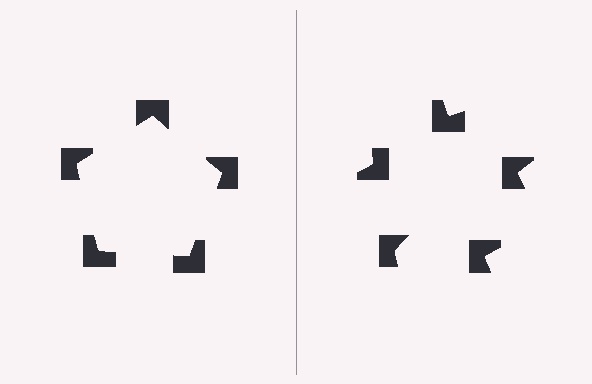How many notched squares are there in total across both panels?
10 — 5 on each side.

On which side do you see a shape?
An illusory pentagon appears on the left side. On the right side the wedge cuts are rotated, so no coherent shape forms.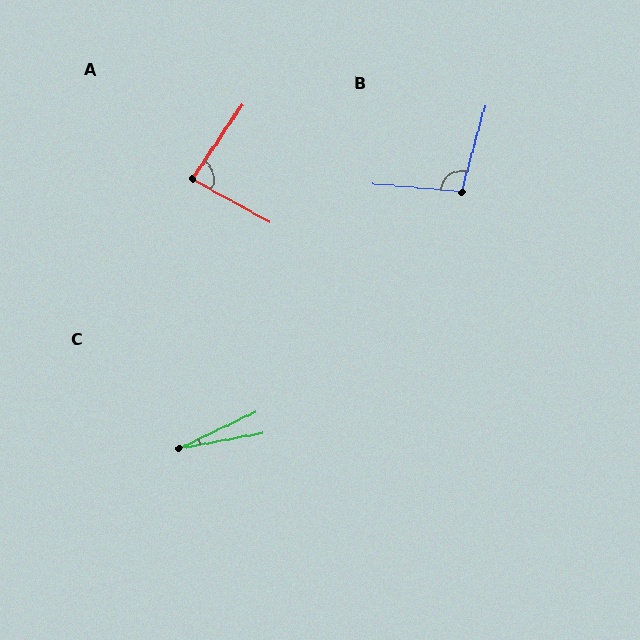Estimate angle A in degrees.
Approximately 85 degrees.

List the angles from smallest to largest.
C (15°), A (85°), B (101°).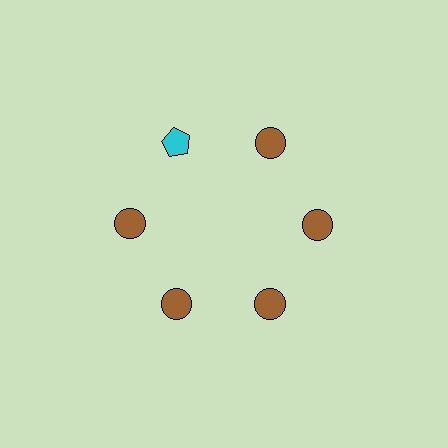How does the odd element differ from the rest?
It differs in both color (cyan instead of brown) and shape (pentagon instead of circle).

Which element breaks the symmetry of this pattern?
The cyan pentagon at roughly the 11 o'clock position breaks the symmetry. All other shapes are brown circles.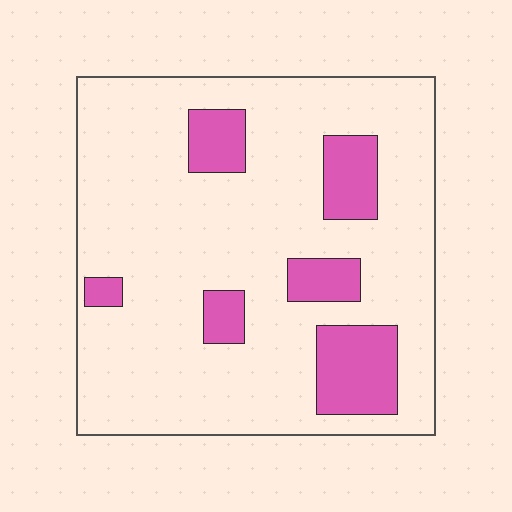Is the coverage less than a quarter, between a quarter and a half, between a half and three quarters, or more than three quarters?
Less than a quarter.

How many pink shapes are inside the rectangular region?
6.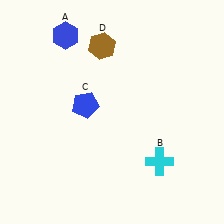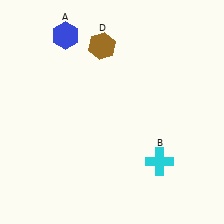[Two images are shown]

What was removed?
The blue pentagon (C) was removed in Image 2.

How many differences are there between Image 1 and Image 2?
There is 1 difference between the two images.